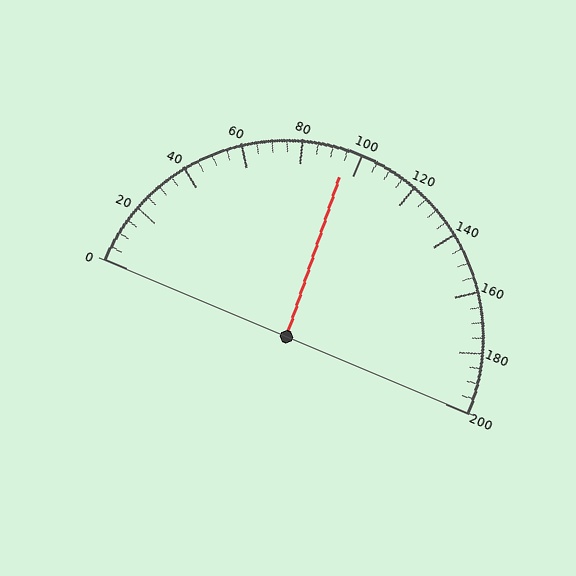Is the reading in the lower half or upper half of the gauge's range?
The reading is in the lower half of the range (0 to 200).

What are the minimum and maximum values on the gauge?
The gauge ranges from 0 to 200.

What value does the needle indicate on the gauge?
The needle indicates approximately 95.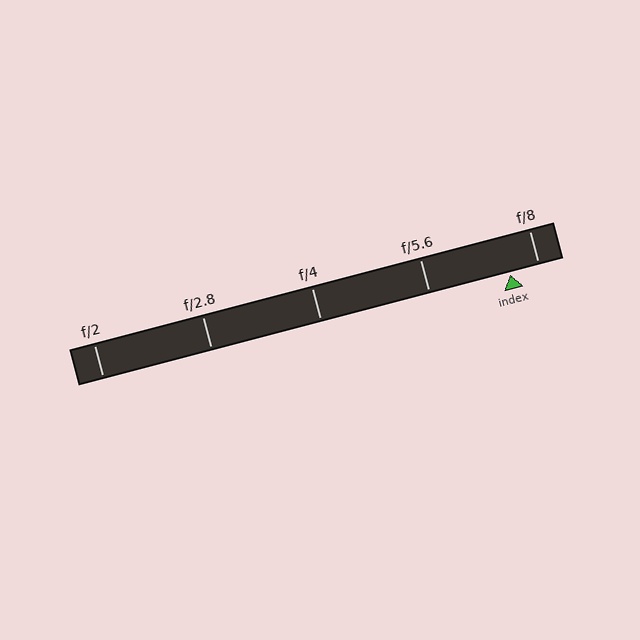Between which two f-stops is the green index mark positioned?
The index mark is between f/5.6 and f/8.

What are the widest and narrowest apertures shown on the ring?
The widest aperture shown is f/2 and the narrowest is f/8.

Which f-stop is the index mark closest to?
The index mark is closest to f/8.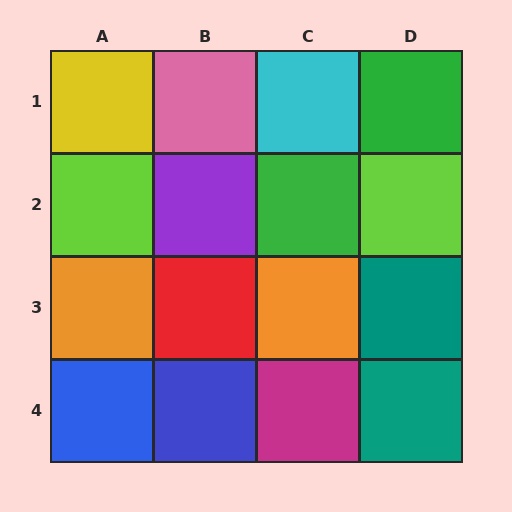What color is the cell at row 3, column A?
Orange.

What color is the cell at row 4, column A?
Blue.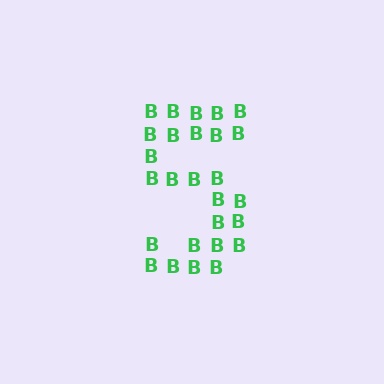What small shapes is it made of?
It is made of small letter B's.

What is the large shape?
The large shape is the digit 5.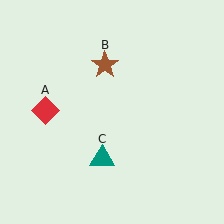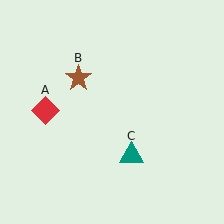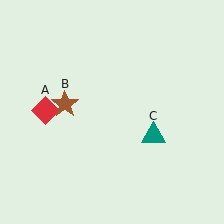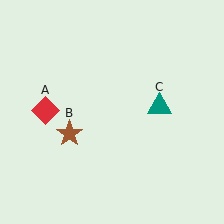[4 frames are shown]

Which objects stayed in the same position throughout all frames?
Red diamond (object A) remained stationary.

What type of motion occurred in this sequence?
The brown star (object B), teal triangle (object C) rotated counterclockwise around the center of the scene.